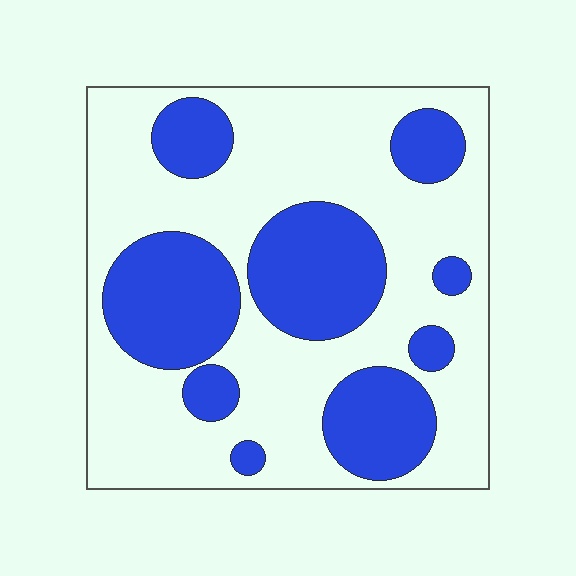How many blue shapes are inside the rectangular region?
9.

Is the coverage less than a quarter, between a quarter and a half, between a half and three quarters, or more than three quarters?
Between a quarter and a half.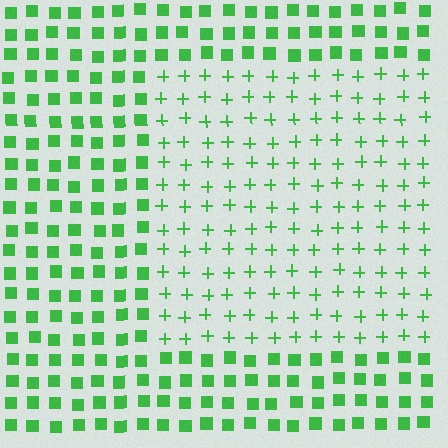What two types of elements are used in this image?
The image uses plus signs inside the rectangle region and squares outside it.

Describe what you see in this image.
The image is filled with small green elements arranged in a uniform grid. A rectangle-shaped region contains plus signs, while the surrounding area contains squares. The boundary is defined purely by the change in element shape.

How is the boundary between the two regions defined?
The boundary is defined by a change in element shape: plus signs inside vs. squares outside. All elements share the same color and spacing.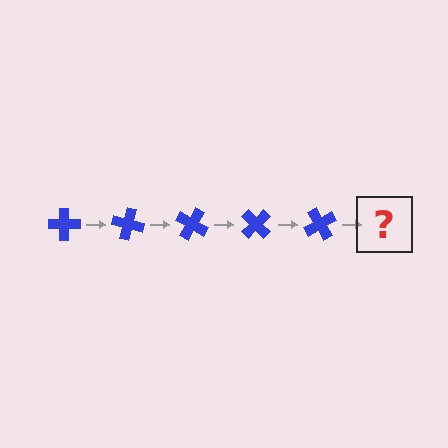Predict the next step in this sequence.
The next step is a blue cross rotated 75 degrees.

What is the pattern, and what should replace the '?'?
The pattern is that the cross rotates 15 degrees each step. The '?' should be a blue cross rotated 75 degrees.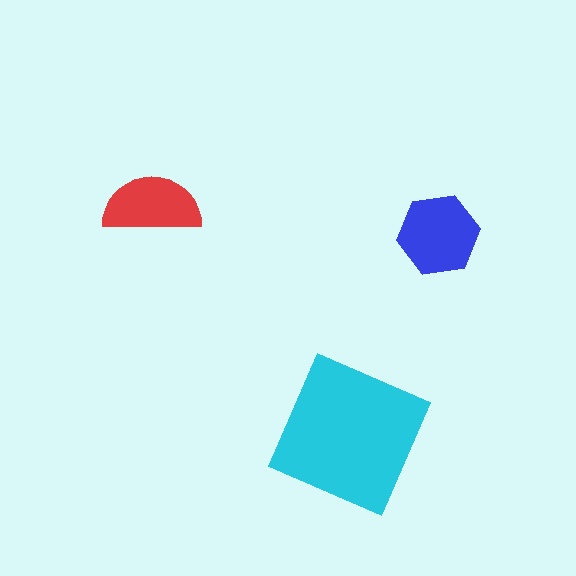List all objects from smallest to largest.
The red semicircle, the blue hexagon, the cyan square.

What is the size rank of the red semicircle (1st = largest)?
3rd.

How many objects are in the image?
There are 3 objects in the image.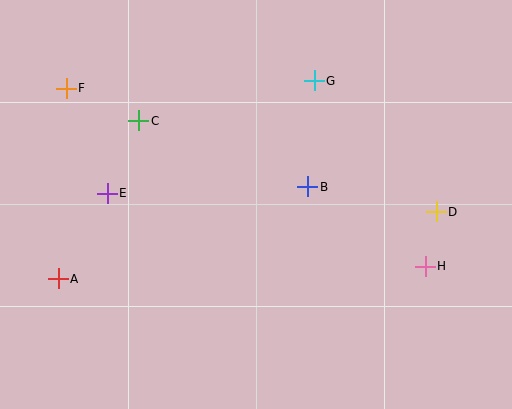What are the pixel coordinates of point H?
Point H is at (425, 266).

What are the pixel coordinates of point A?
Point A is at (58, 279).